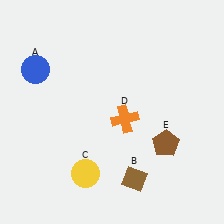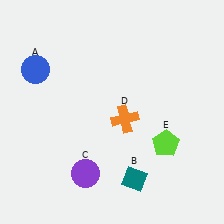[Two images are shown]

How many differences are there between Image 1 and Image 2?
There are 3 differences between the two images.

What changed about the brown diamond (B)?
In Image 1, B is brown. In Image 2, it changed to teal.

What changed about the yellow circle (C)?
In Image 1, C is yellow. In Image 2, it changed to purple.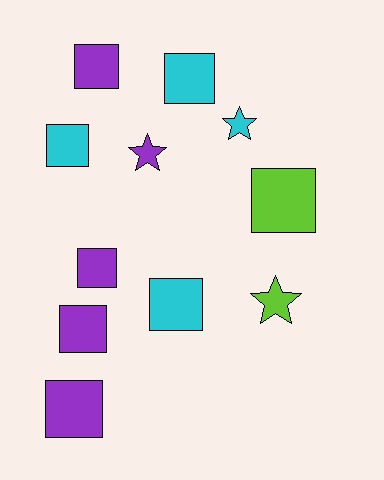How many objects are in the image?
There are 11 objects.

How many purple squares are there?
There are 4 purple squares.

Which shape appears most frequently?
Square, with 8 objects.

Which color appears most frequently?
Purple, with 5 objects.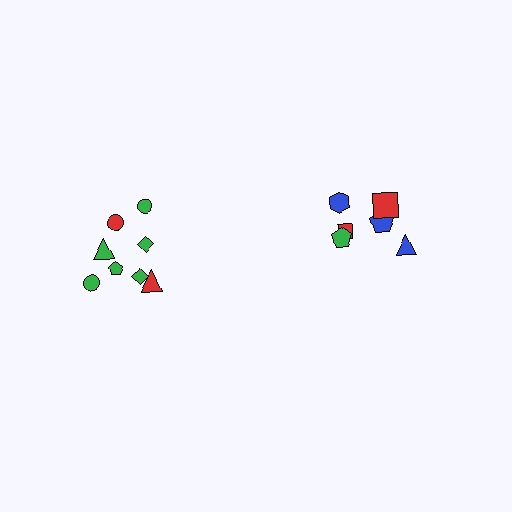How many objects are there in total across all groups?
There are 14 objects.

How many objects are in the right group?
There are 6 objects.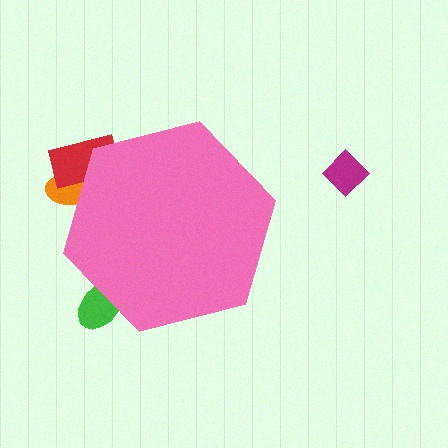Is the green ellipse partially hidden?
Yes, the green ellipse is partially hidden behind the pink hexagon.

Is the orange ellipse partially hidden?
Yes, the orange ellipse is partially hidden behind the pink hexagon.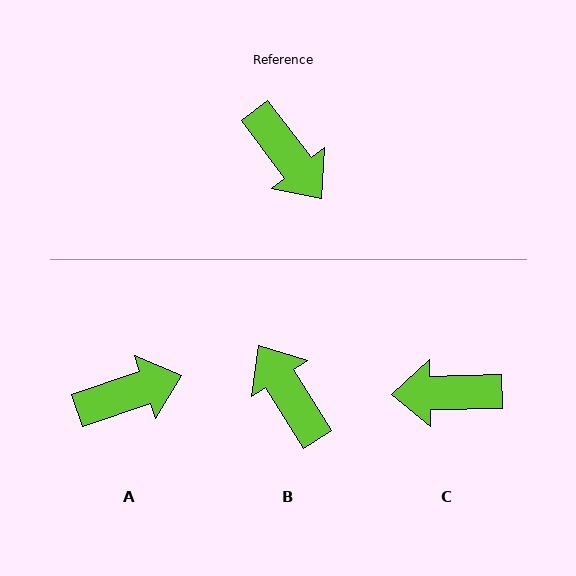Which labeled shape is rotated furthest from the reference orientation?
B, about 175 degrees away.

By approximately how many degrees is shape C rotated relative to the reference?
Approximately 126 degrees clockwise.